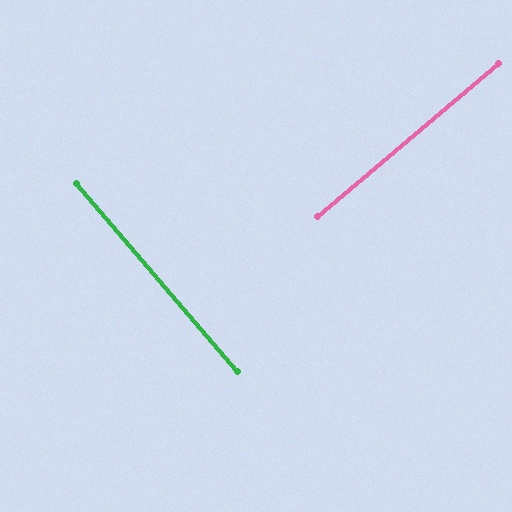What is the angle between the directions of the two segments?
Approximately 90 degrees.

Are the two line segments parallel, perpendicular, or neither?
Perpendicular — they meet at approximately 90°.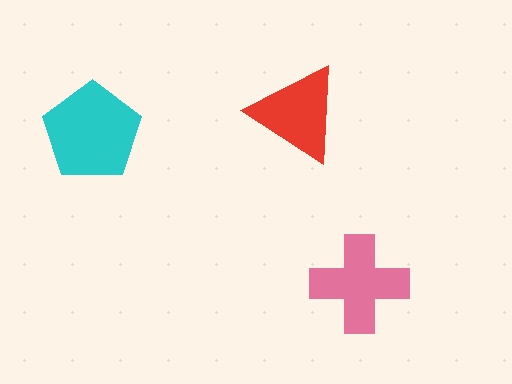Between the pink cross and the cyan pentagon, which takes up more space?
The cyan pentagon.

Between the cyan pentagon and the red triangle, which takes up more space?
The cyan pentagon.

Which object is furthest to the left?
The cyan pentagon is leftmost.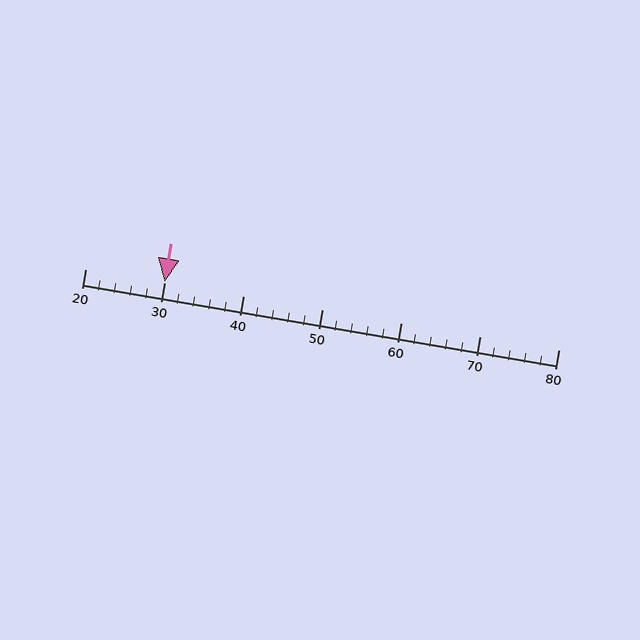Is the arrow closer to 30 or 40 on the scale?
The arrow is closer to 30.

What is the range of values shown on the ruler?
The ruler shows values from 20 to 80.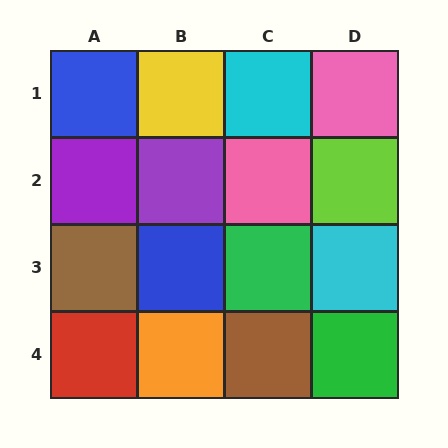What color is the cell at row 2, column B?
Purple.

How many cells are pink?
2 cells are pink.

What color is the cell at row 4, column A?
Red.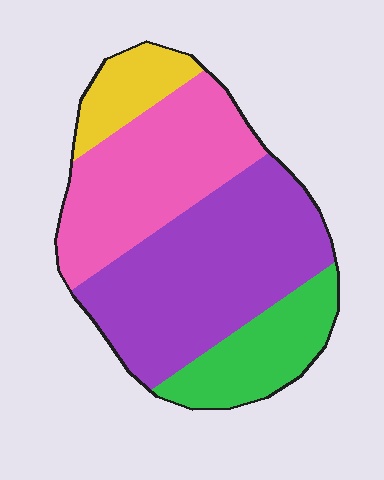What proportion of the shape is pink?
Pink takes up between a sixth and a third of the shape.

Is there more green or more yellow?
Green.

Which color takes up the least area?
Yellow, at roughly 10%.